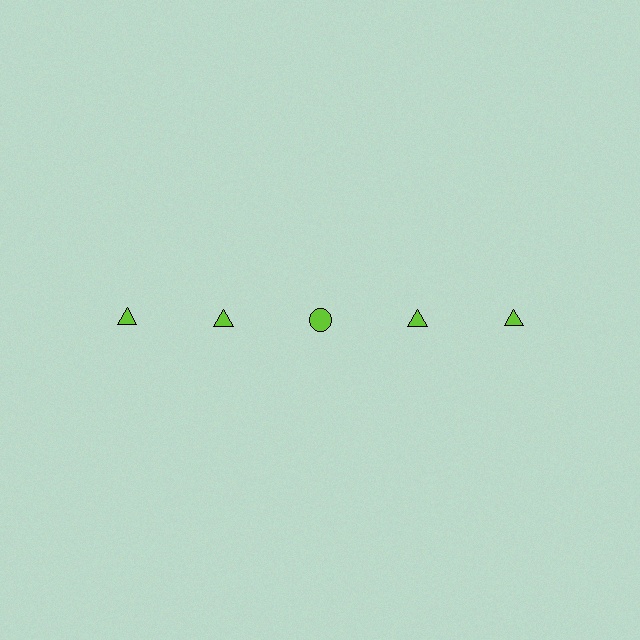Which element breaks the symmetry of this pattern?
The lime circle in the top row, center column breaks the symmetry. All other shapes are lime triangles.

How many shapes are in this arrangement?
There are 5 shapes arranged in a grid pattern.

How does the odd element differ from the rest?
It has a different shape: circle instead of triangle.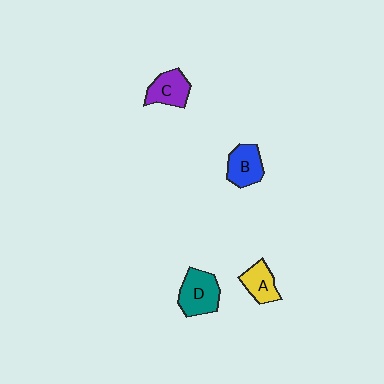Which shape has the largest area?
Shape D (teal).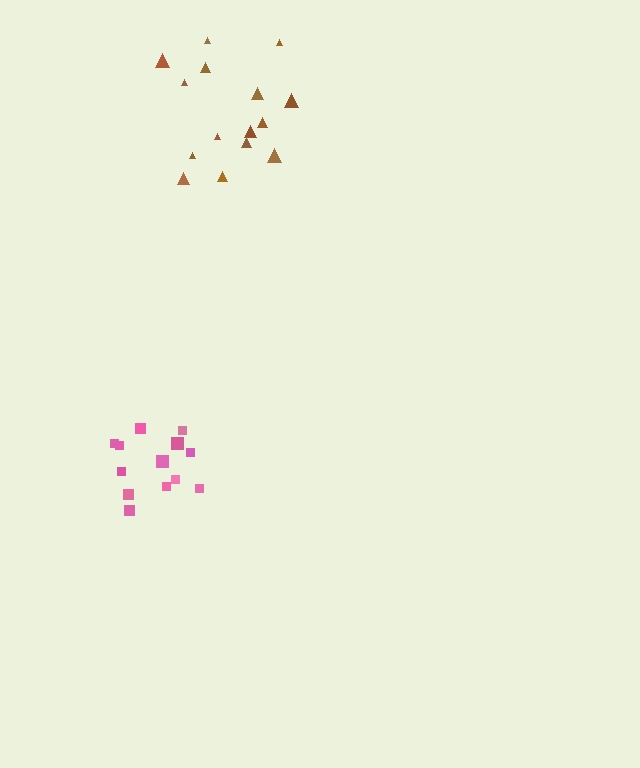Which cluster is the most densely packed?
Pink.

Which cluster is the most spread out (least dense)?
Brown.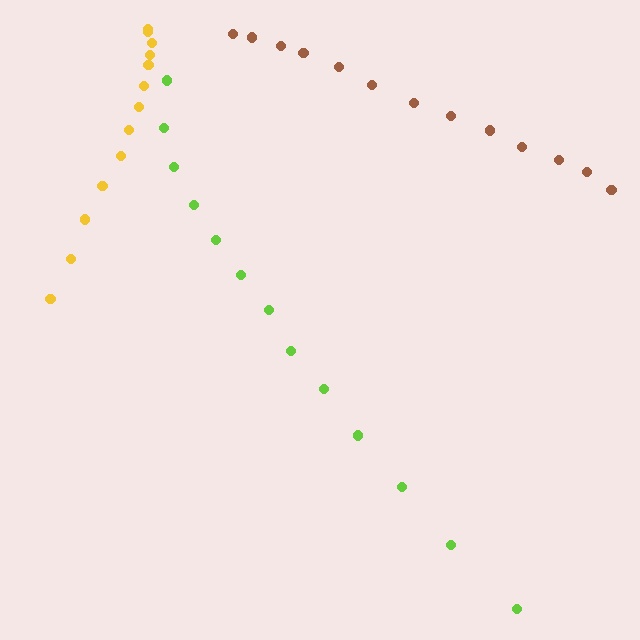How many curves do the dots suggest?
There are 3 distinct paths.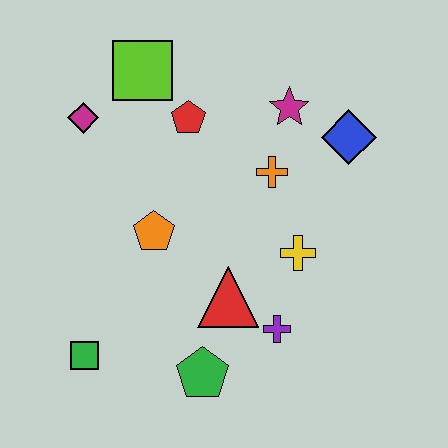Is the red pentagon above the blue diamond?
Yes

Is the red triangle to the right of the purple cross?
No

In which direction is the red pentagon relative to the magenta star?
The red pentagon is to the left of the magenta star.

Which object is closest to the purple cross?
The red triangle is closest to the purple cross.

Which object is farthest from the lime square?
The green pentagon is farthest from the lime square.